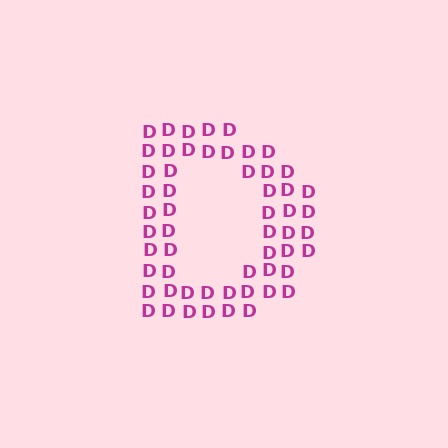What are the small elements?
The small elements are letter D's.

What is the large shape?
The large shape is the letter D.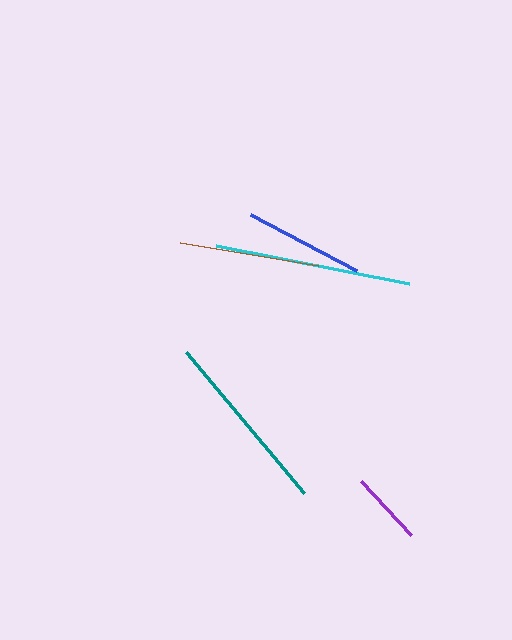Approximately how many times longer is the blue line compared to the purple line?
The blue line is approximately 1.6 times the length of the purple line.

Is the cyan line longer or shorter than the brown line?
The cyan line is longer than the brown line.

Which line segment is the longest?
The cyan line is the longest at approximately 196 pixels.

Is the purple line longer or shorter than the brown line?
The brown line is longer than the purple line.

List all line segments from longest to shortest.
From longest to shortest: cyan, teal, brown, blue, purple.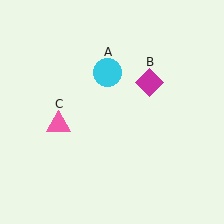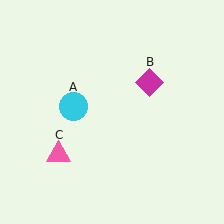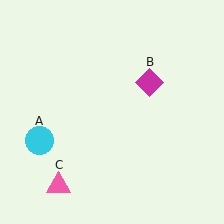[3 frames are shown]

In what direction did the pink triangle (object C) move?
The pink triangle (object C) moved down.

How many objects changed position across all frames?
2 objects changed position: cyan circle (object A), pink triangle (object C).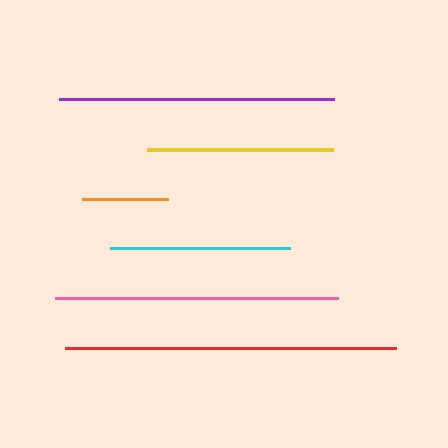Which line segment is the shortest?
The orange line is the shortest at approximately 86 pixels.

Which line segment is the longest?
The red line is the longest at approximately 331 pixels.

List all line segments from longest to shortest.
From longest to shortest: red, pink, purple, yellow, cyan, orange.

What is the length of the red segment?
The red segment is approximately 331 pixels long.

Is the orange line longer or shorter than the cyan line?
The cyan line is longer than the orange line.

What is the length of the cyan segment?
The cyan segment is approximately 180 pixels long.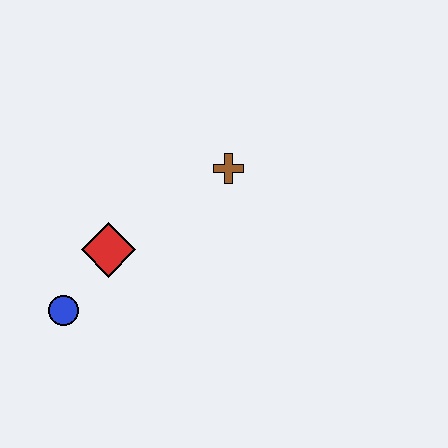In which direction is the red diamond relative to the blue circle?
The red diamond is above the blue circle.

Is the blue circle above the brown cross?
No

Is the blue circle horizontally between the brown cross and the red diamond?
No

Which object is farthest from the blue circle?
The brown cross is farthest from the blue circle.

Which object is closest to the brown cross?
The red diamond is closest to the brown cross.